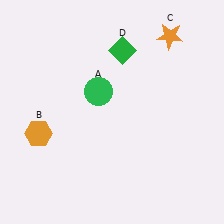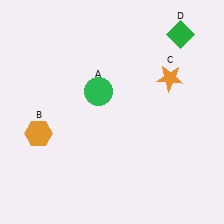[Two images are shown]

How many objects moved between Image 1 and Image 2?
2 objects moved between the two images.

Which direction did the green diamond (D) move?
The green diamond (D) moved right.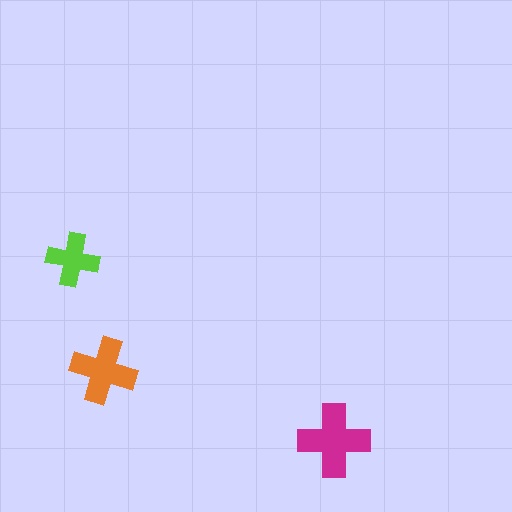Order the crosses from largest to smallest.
the magenta one, the orange one, the lime one.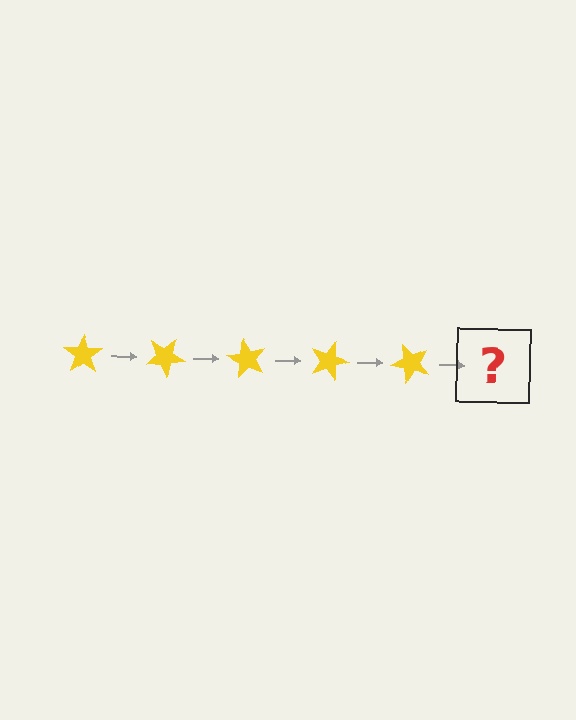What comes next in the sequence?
The next element should be a yellow star rotated 150 degrees.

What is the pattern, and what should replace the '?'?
The pattern is that the star rotates 30 degrees each step. The '?' should be a yellow star rotated 150 degrees.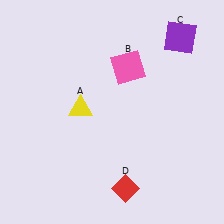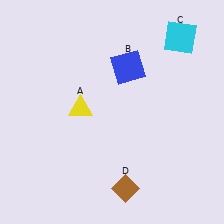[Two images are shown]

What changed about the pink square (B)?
In Image 1, B is pink. In Image 2, it changed to blue.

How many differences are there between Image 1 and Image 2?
There are 3 differences between the two images.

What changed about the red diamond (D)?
In Image 1, D is red. In Image 2, it changed to brown.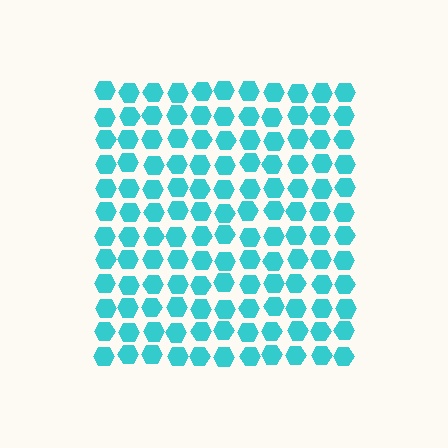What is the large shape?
The large shape is a square.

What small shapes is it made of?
It is made of small hexagons.